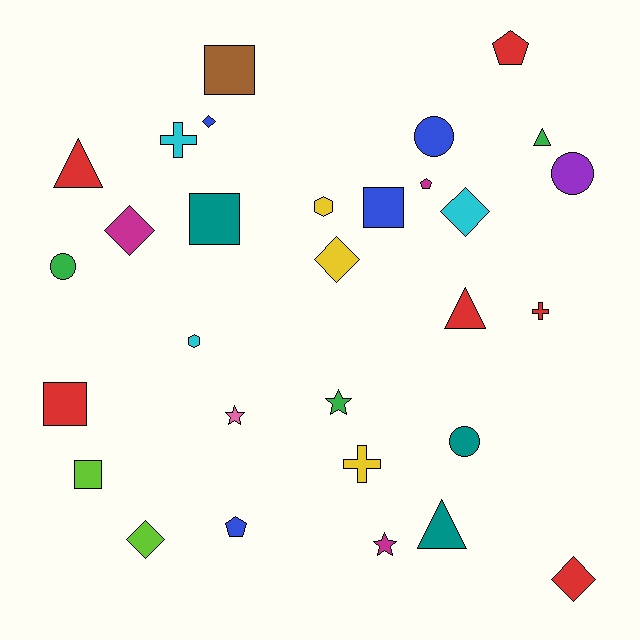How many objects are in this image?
There are 30 objects.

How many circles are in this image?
There are 4 circles.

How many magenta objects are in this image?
There are 3 magenta objects.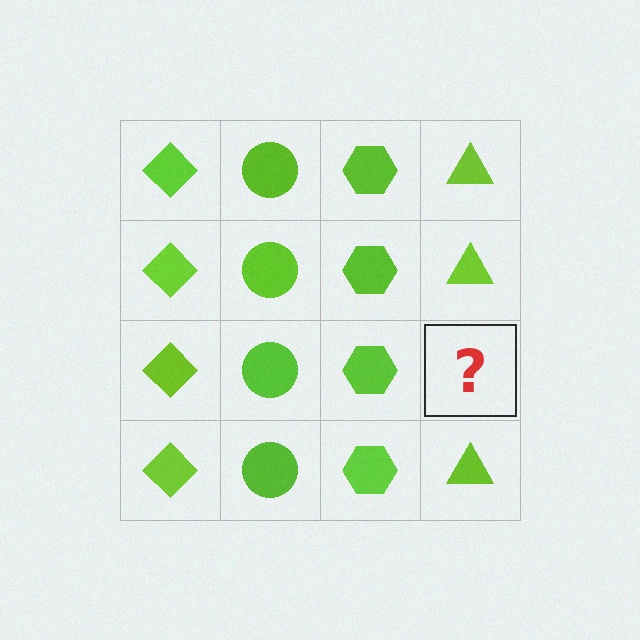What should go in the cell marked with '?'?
The missing cell should contain a lime triangle.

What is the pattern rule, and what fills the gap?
The rule is that each column has a consistent shape. The gap should be filled with a lime triangle.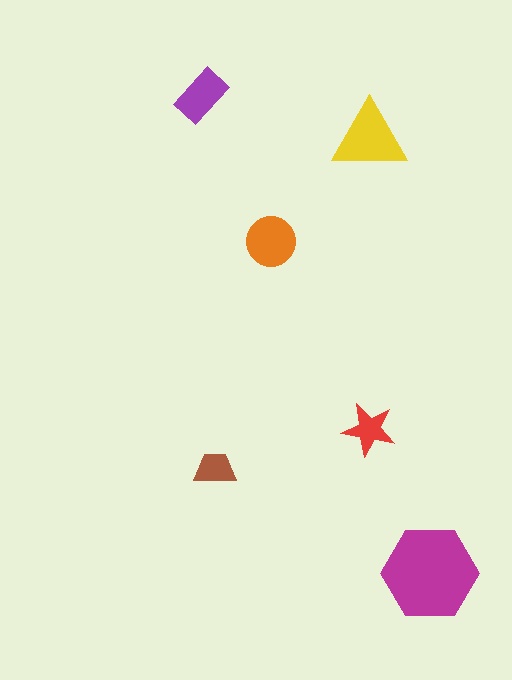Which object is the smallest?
The brown trapezoid.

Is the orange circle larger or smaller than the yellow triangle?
Smaller.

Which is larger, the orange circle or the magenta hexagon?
The magenta hexagon.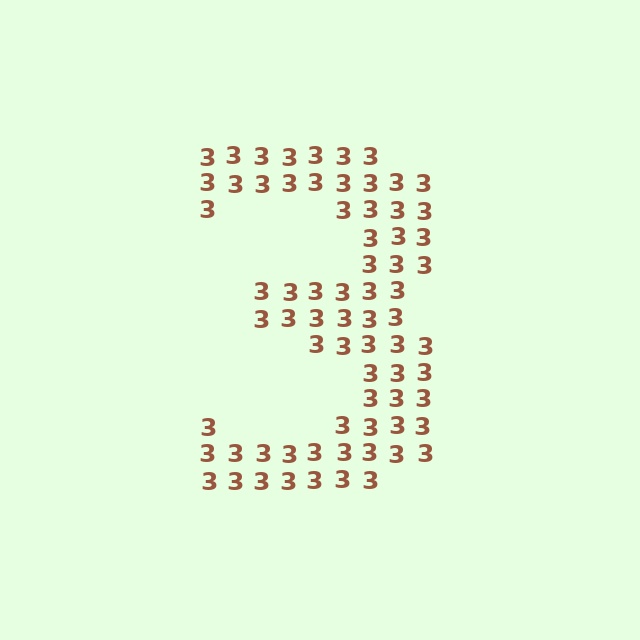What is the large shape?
The large shape is the digit 3.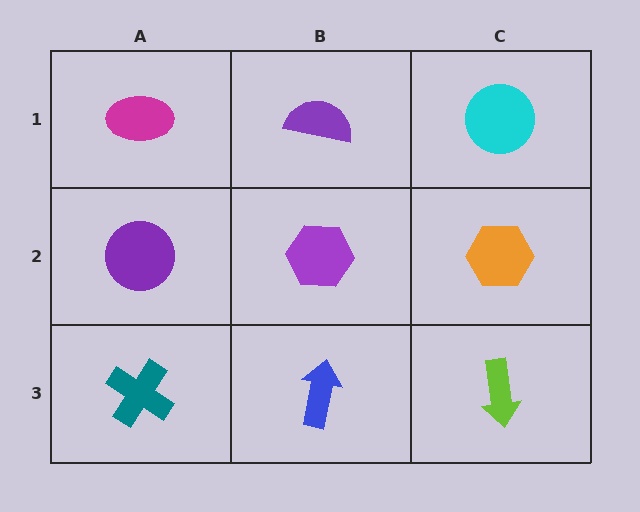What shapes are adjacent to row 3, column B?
A purple hexagon (row 2, column B), a teal cross (row 3, column A), a lime arrow (row 3, column C).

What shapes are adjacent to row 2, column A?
A magenta ellipse (row 1, column A), a teal cross (row 3, column A), a purple hexagon (row 2, column B).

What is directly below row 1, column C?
An orange hexagon.